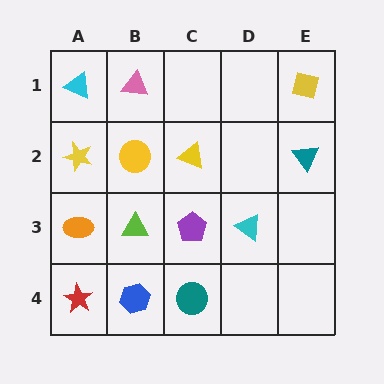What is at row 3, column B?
A lime triangle.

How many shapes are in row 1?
3 shapes.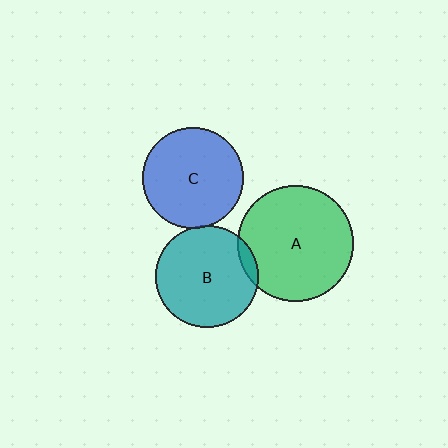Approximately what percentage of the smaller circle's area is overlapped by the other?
Approximately 5%.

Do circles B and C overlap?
Yes.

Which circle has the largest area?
Circle A (green).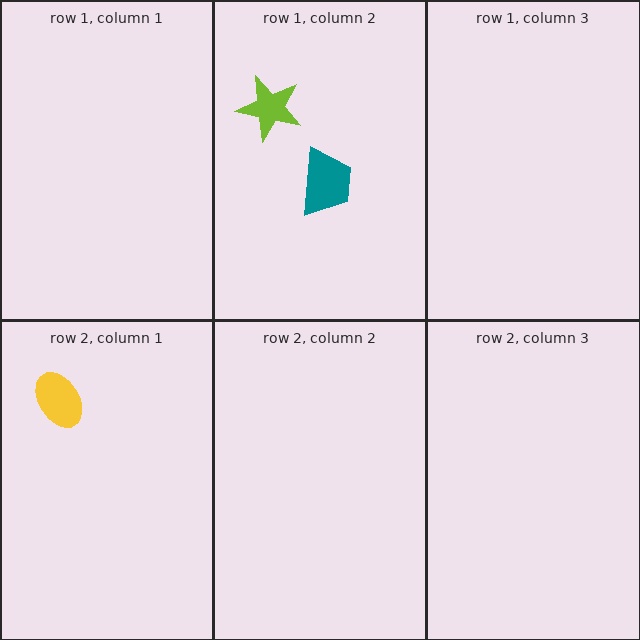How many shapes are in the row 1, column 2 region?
2.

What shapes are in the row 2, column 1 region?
The yellow ellipse.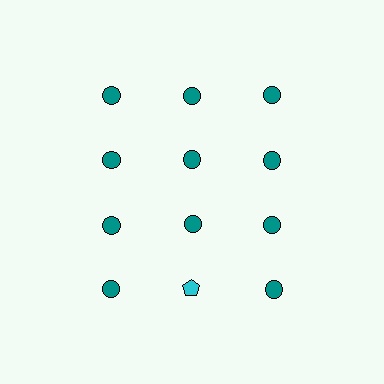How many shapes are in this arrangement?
There are 12 shapes arranged in a grid pattern.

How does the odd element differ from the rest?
It differs in both color (cyan instead of teal) and shape (pentagon instead of circle).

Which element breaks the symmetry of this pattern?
The cyan pentagon in the fourth row, second from left column breaks the symmetry. All other shapes are teal circles.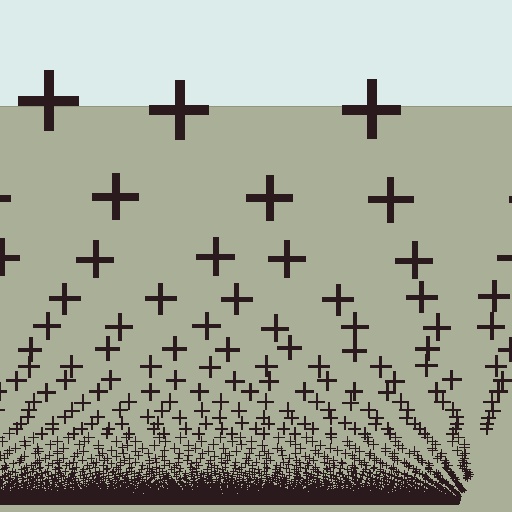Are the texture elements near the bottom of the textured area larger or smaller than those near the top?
Smaller. The gradient is inverted — elements near the bottom are smaller and denser.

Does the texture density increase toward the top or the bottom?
Density increases toward the bottom.